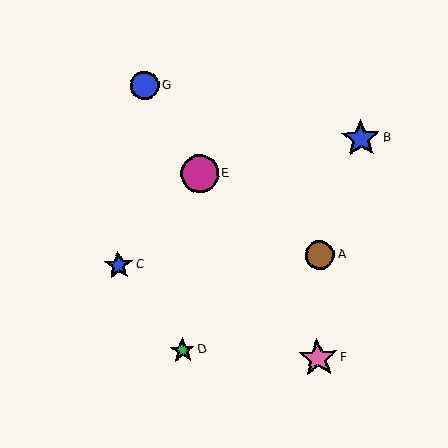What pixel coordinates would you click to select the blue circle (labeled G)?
Click at (145, 86) to select the blue circle G.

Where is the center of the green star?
The center of the green star is at (183, 351).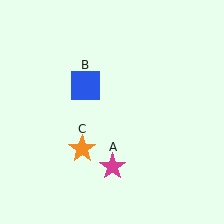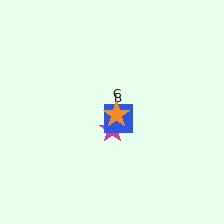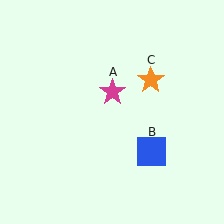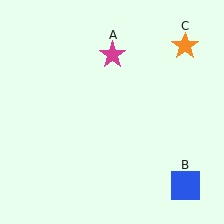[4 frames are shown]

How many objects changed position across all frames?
3 objects changed position: magenta star (object A), blue square (object B), orange star (object C).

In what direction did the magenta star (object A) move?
The magenta star (object A) moved up.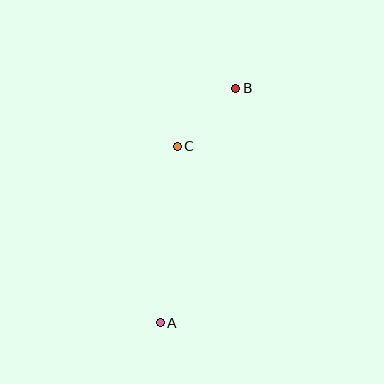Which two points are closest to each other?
Points B and C are closest to each other.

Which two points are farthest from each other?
Points A and B are farthest from each other.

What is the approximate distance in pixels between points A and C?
The distance between A and C is approximately 177 pixels.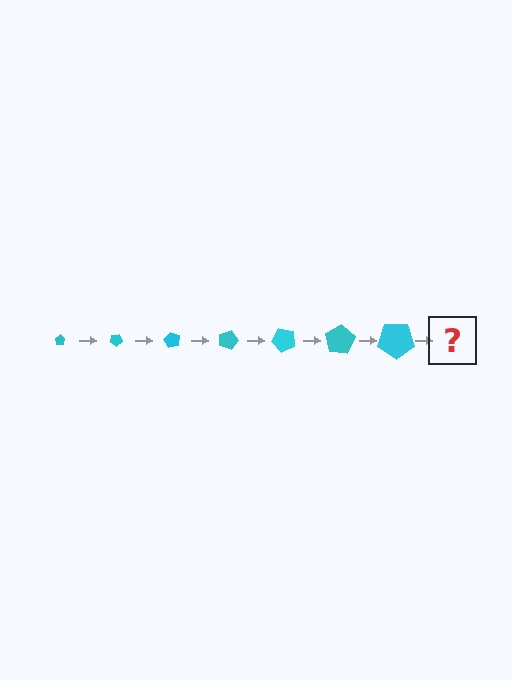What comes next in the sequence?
The next element should be a pentagon, larger than the previous one and rotated 210 degrees from the start.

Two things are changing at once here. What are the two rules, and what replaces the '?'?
The two rules are that the pentagon grows larger each step and it rotates 30 degrees each step. The '?' should be a pentagon, larger than the previous one and rotated 210 degrees from the start.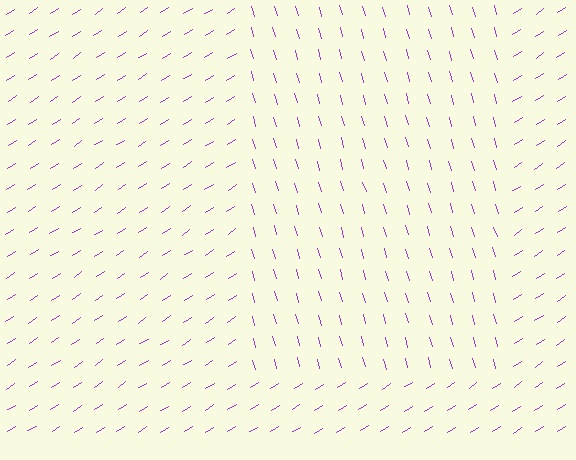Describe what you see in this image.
The image is filled with small purple line segments. A rectangle region in the image has lines oriented differently from the surrounding lines, creating a visible texture boundary.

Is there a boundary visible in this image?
Yes, there is a texture boundary formed by a change in line orientation.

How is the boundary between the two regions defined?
The boundary is defined purely by a change in line orientation (approximately 73 degrees difference). All lines are the same color and thickness.